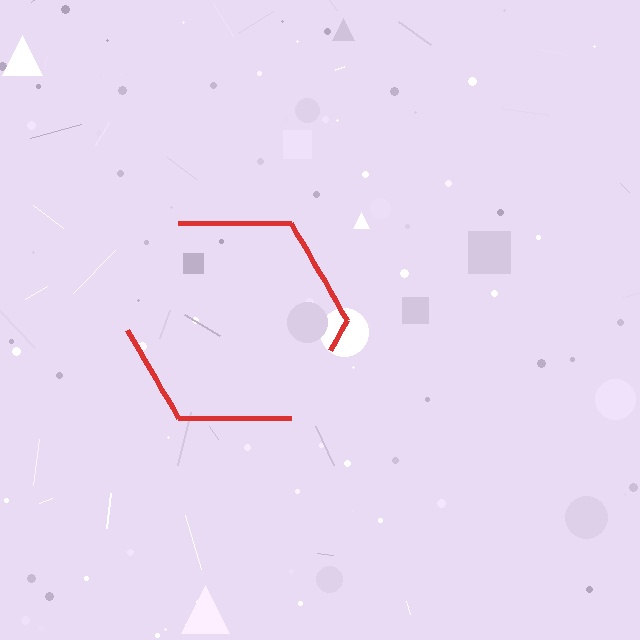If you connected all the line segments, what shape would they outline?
They would outline a hexagon.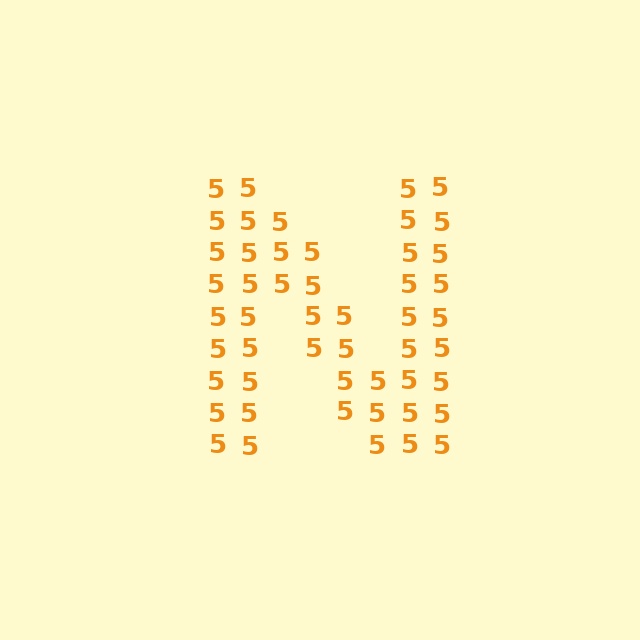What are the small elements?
The small elements are digit 5's.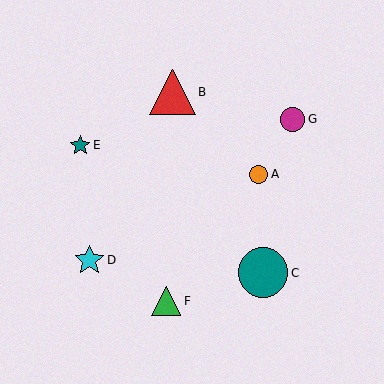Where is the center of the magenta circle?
The center of the magenta circle is at (293, 119).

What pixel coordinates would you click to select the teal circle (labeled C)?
Click at (263, 273) to select the teal circle C.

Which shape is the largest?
The teal circle (labeled C) is the largest.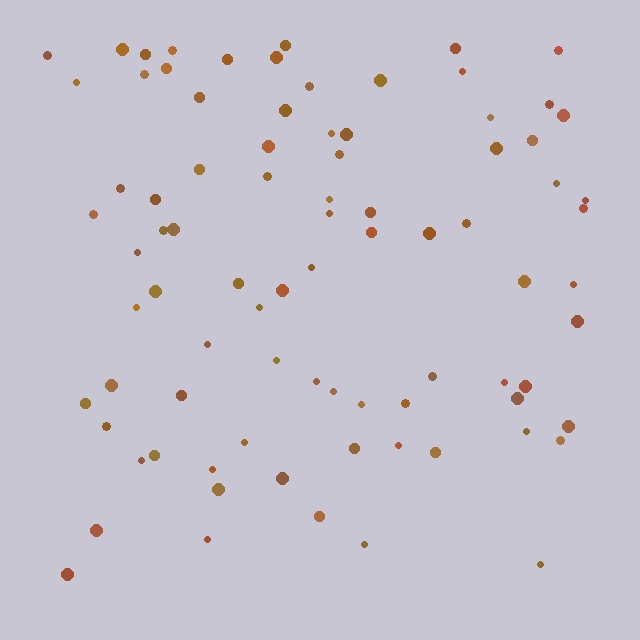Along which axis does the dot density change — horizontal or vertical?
Vertical.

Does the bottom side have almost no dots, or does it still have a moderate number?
Still a moderate number, just noticeably fewer than the top.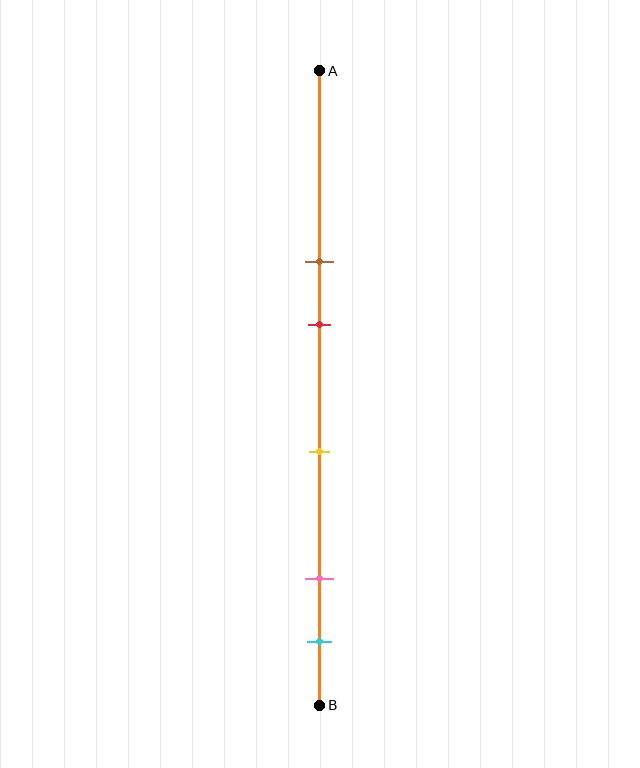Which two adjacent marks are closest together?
The pink and cyan marks are the closest adjacent pair.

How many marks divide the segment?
There are 5 marks dividing the segment.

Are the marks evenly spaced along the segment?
No, the marks are not evenly spaced.